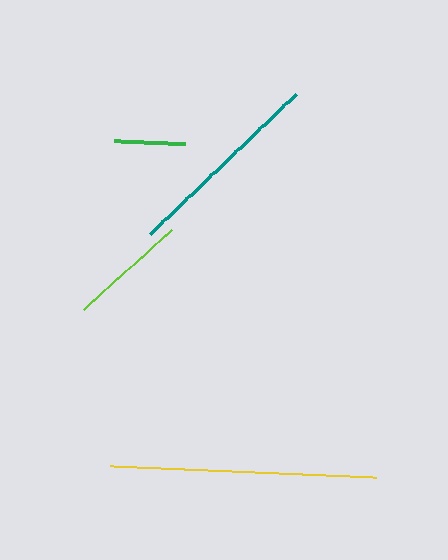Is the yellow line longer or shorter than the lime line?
The yellow line is longer than the lime line.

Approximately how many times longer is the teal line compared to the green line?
The teal line is approximately 2.8 times the length of the green line.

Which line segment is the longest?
The yellow line is the longest at approximately 266 pixels.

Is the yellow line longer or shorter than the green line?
The yellow line is longer than the green line.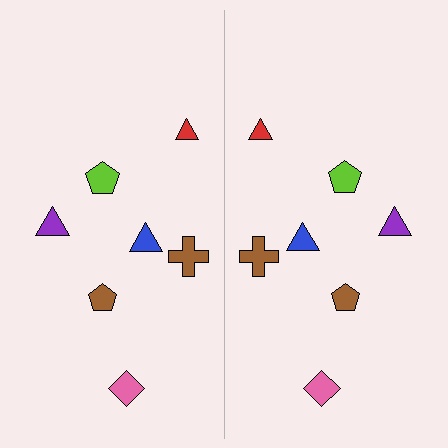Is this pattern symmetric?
Yes, this pattern has bilateral (reflection) symmetry.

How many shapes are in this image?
There are 14 shapes in this image.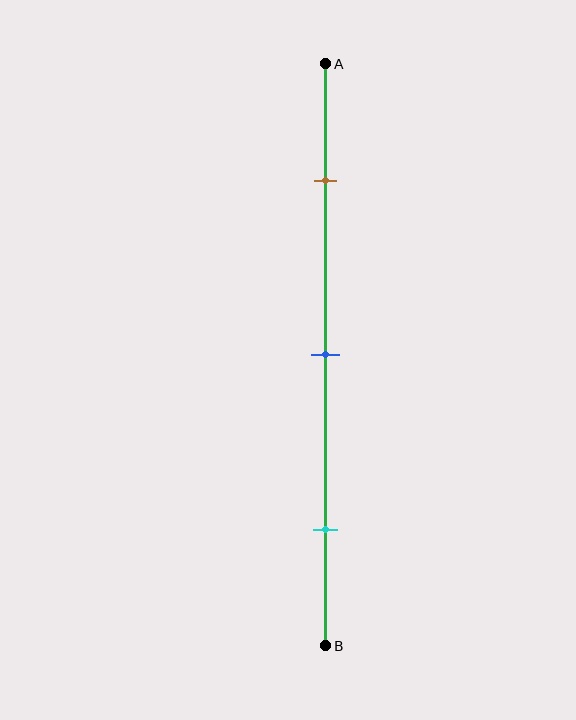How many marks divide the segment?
There are 3 marks dividing the segment.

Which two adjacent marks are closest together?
The brown and blue marks are the closest adjacent pair.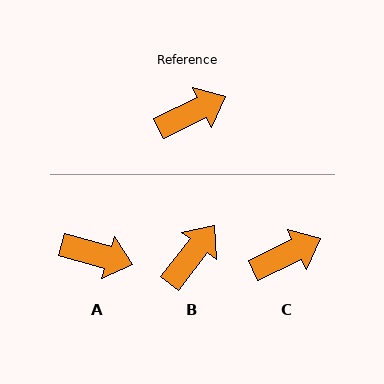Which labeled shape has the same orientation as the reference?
C.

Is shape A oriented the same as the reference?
No, it is off by about 41 degrees.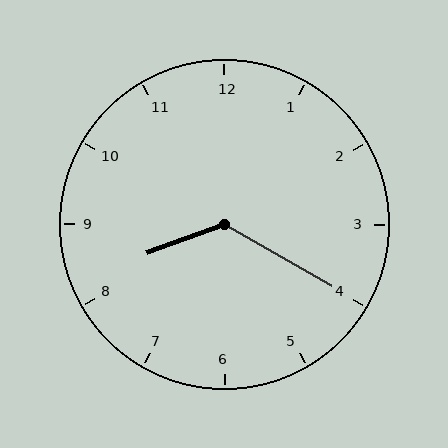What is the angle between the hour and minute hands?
Approximately 130 degrees.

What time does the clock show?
8:20.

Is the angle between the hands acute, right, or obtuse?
It is obtuse.